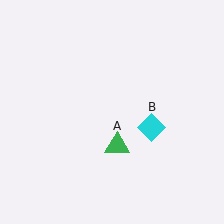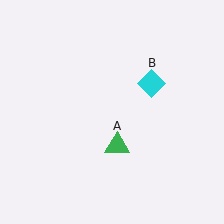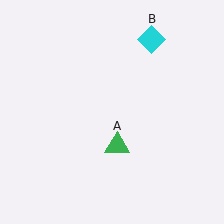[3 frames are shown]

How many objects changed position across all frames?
1 object changed position: cyan diamond (object B).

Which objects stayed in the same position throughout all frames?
Green triangle (object A) remained stationary.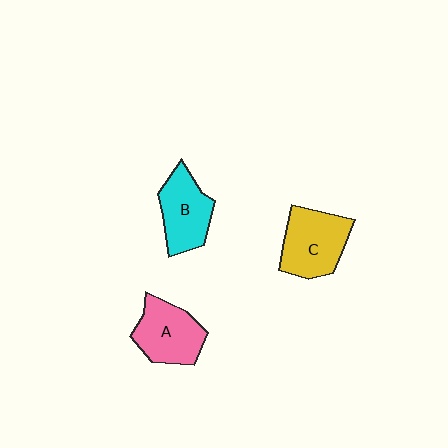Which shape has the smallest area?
Shape B (cyan).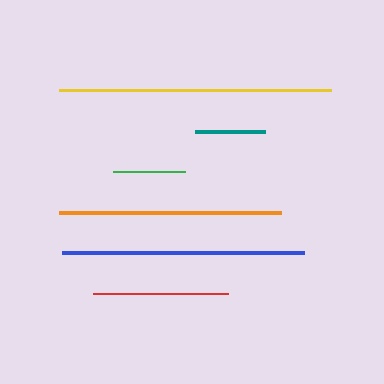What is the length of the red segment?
The red segment is approximately 135 pixels long.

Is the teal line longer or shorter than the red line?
The red line is longer than the teal line.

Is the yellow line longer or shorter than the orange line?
The yellow line is longer than the orange line.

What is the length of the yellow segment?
The yellow segment is approximately 272 pixels long.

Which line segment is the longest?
The yellow line is the longest at approximately 272 pixels.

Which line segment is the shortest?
The teal line is the shortest at approximately 69 pixels.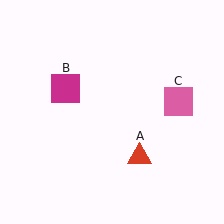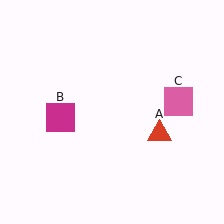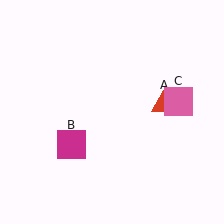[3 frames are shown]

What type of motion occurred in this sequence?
The red triangle (object A), magenta square (object B) rotated counterclockwise around the center of the scene.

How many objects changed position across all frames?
2 objects changed position: red triangle (object A), magenta square (object B).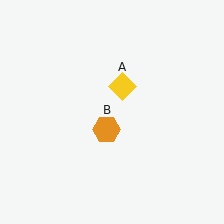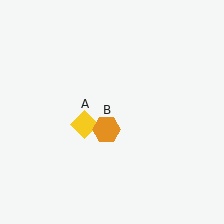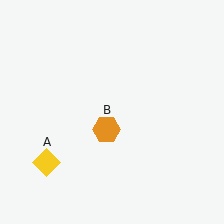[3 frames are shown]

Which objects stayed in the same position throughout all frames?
Orange hexagon (object B) remained stationary.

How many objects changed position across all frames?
1 object changed position: yellow diamond (object A).